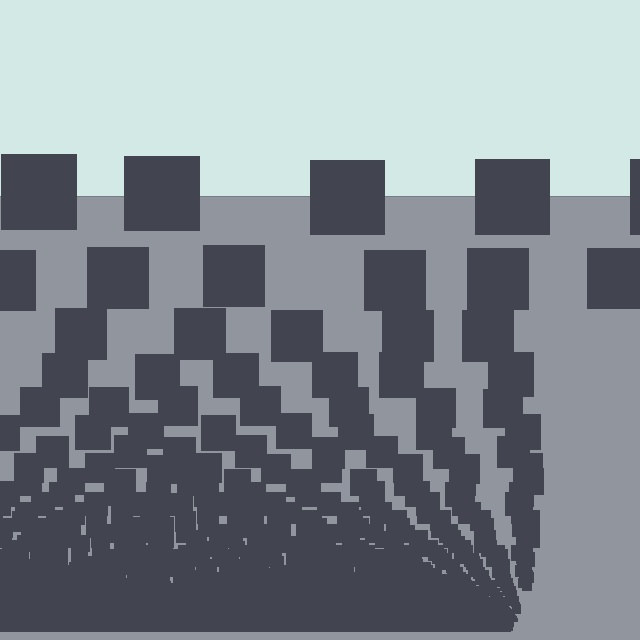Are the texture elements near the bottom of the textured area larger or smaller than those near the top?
Smaller. The gradient is inverted — elements near the bottom are smaller and denser.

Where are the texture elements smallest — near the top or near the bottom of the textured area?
Near the bottom.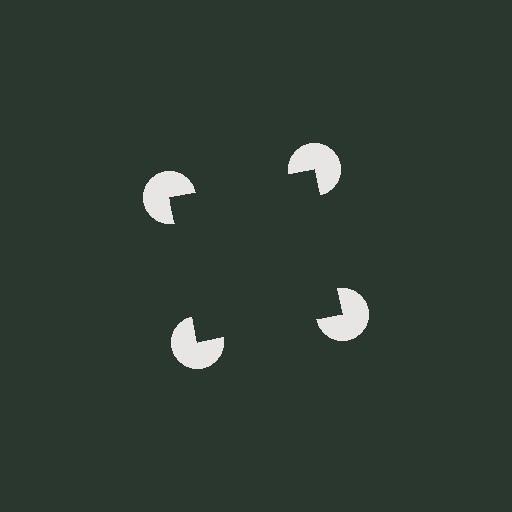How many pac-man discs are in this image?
There are 4 — one at each vertex of the illusory square.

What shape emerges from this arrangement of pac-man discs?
An illusory square — its edges are inferred from the aligned wedge cuts in the pac-man discs, not physically drawn.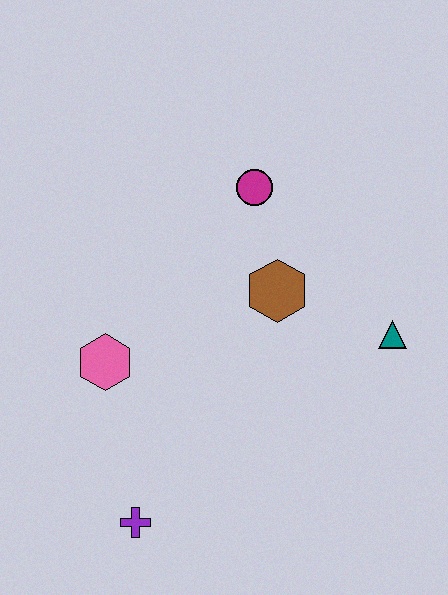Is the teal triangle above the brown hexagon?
No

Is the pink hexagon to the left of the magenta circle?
Yes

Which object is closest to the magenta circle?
The brown hexagon is closest to the magenta circle.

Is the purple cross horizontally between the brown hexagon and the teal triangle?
No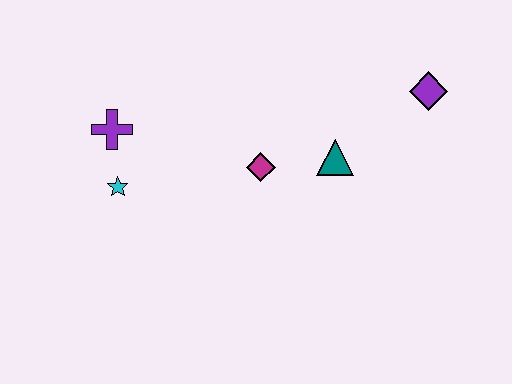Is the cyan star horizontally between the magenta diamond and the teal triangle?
No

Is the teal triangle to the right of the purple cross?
Yes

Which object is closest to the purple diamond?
The teal triangle is closest to the purple diamond.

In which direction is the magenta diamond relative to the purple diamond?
The magenta diamond is to the left of the purple diamond.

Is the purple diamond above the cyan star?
Yes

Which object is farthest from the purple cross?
The purple diamond is farthest from the purple cross.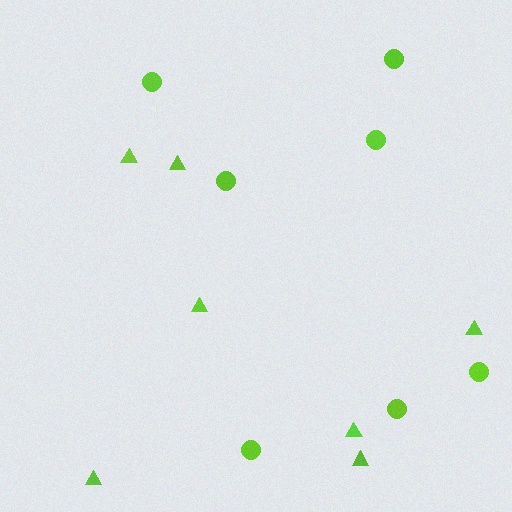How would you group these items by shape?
There are 2 groups: one group of circles (7) and one group of triangles (7).